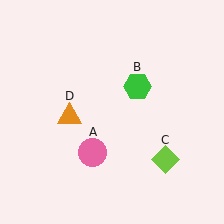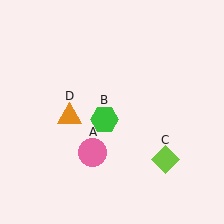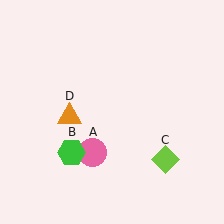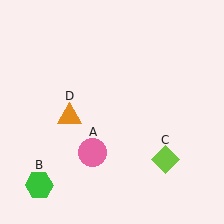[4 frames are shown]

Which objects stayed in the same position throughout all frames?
Pink circle (object A) and lime diamond (object C) and orange triangle (object D) remained stationary.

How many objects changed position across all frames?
1 object changed position: green hexagon (object B).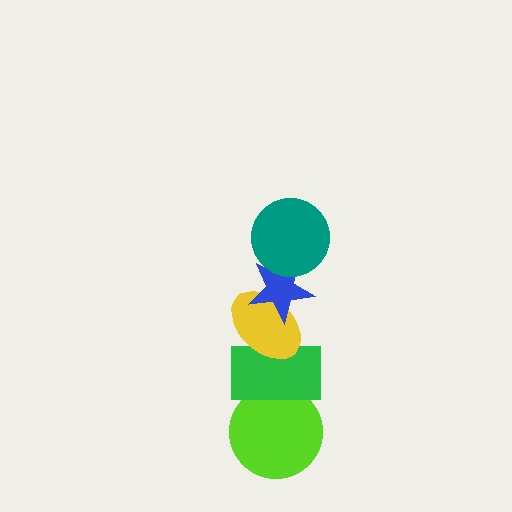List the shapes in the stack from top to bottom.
From top to bottom: the teal circle, the blue star, the yellow ellipse, the green rectangle, the lime circle.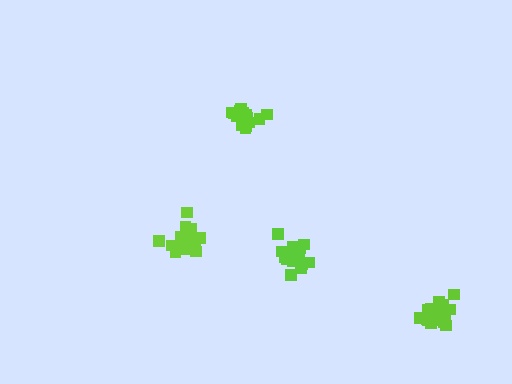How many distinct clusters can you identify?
There are 4 distinct clusters.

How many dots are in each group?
Group 1: 15 dots, Group 2: 15 dots, Group 3: 18 dots, Group 4: 19 dots (67 total).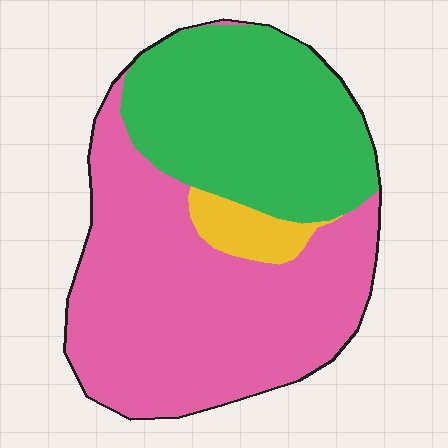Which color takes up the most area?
Pink, at roughly 55%.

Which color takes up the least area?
Yellow, at roughly 5%.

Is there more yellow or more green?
Green.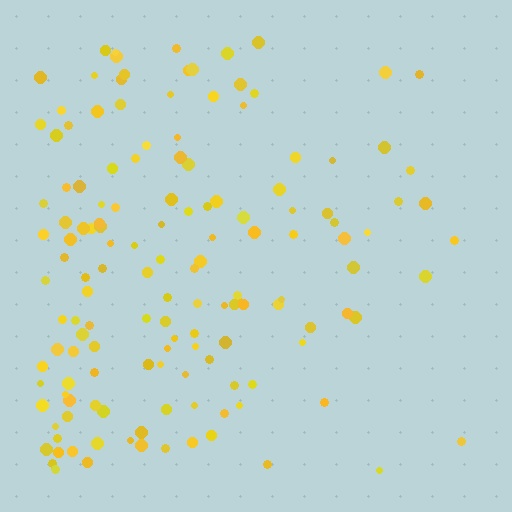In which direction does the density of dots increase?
From right to left, with the left side densest.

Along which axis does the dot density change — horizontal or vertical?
Horizontal.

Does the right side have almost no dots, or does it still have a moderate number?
Still a moderate number, just noticeably fewer than the left.